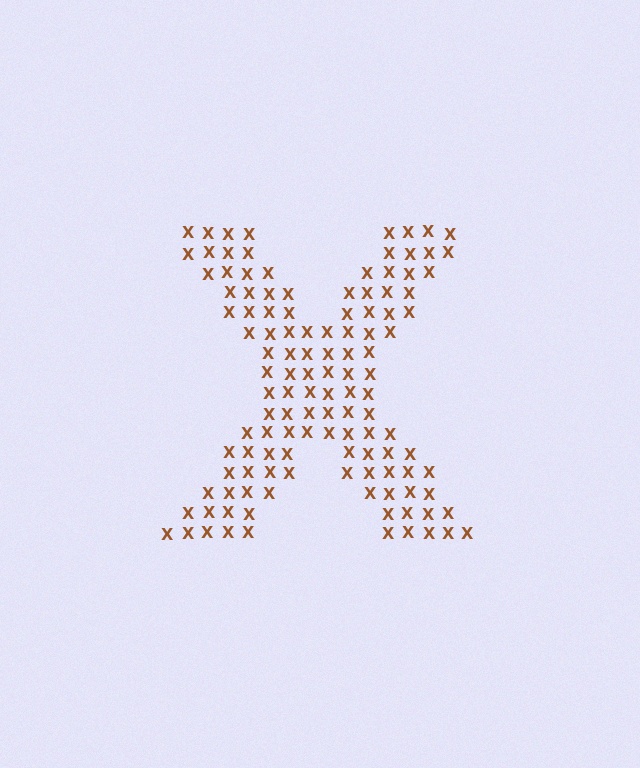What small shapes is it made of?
It is made of small letter X's.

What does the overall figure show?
The overall figure shows the letter X.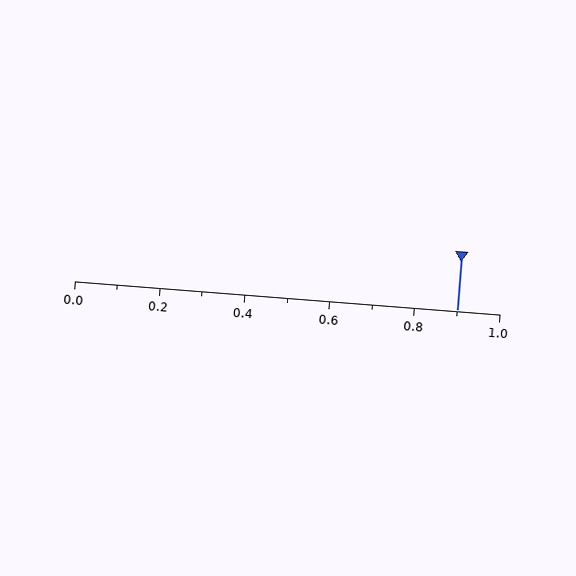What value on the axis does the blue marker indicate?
The marker indicates approximately 0.9.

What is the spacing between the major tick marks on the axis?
The major ticks are spaced 0.2 apart.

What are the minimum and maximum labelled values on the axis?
The axis runs from 0.0 to 1.0.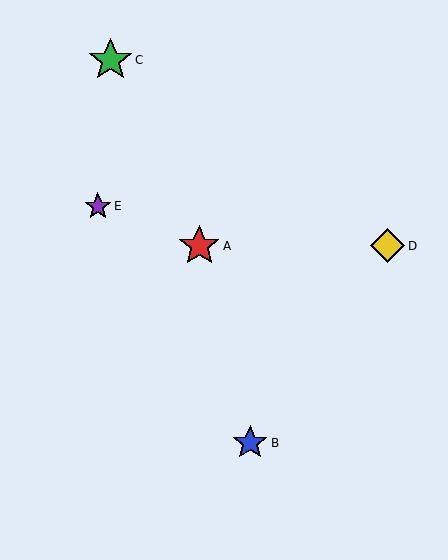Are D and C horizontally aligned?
No, D is at y≈246 and C is at y≈60.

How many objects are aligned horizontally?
2 objects (A, D) are aligned horizontally.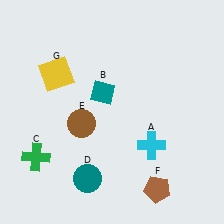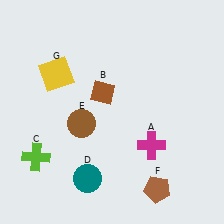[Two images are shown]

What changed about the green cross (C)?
In Image 1, C is green. In Image 2, it changed to lime.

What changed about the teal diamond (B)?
In Image 1, B is teal. In Image 2, it changed to brown.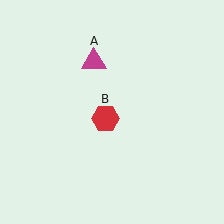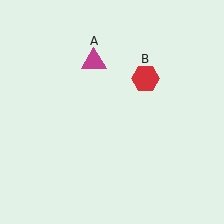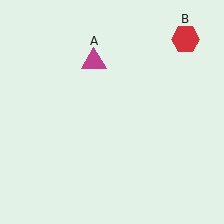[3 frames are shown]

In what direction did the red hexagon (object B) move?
The red hexagon (object B) moved up and to the right.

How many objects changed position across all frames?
1 object changed position: red hexagon (object B).